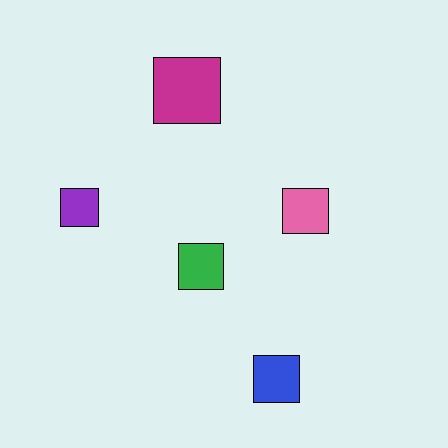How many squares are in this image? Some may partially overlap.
There are 5 squares.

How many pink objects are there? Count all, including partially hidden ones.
There is 1 pink object.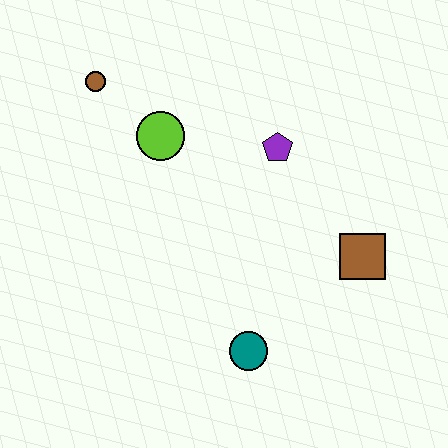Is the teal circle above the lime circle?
No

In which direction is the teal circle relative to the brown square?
The teal circle is to the left of the brown square.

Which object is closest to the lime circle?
The brown circle is closest to the lime circle.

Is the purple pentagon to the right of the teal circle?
Yes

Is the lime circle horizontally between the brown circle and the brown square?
Yes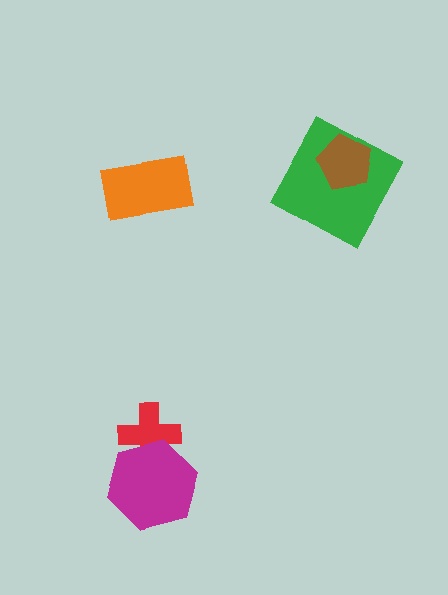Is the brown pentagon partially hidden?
No, no other shape covers it.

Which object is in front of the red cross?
The magenta hexagon is in front of the red cross.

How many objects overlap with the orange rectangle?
0 objects overlap with the orange rectangle.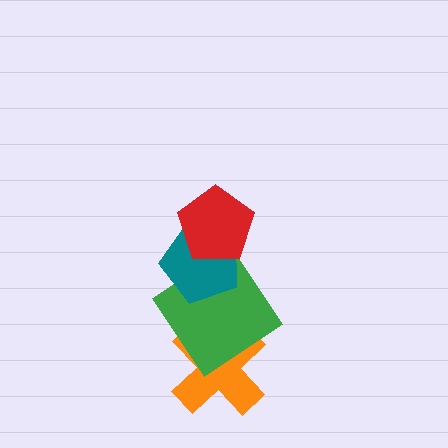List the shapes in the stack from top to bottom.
From top to bottom: the red pentagon, the teal pentagon, the green diamond, the orange cross.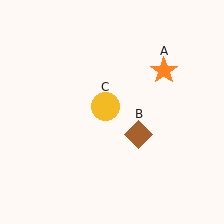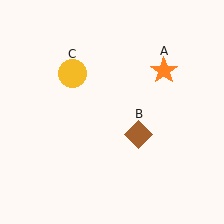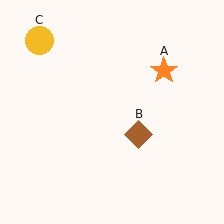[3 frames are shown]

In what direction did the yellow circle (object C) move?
The yellow circle (object C) moved up and to the left.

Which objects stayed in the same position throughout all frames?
Orange star (object A) and brown diamond (object B) remained stationary.